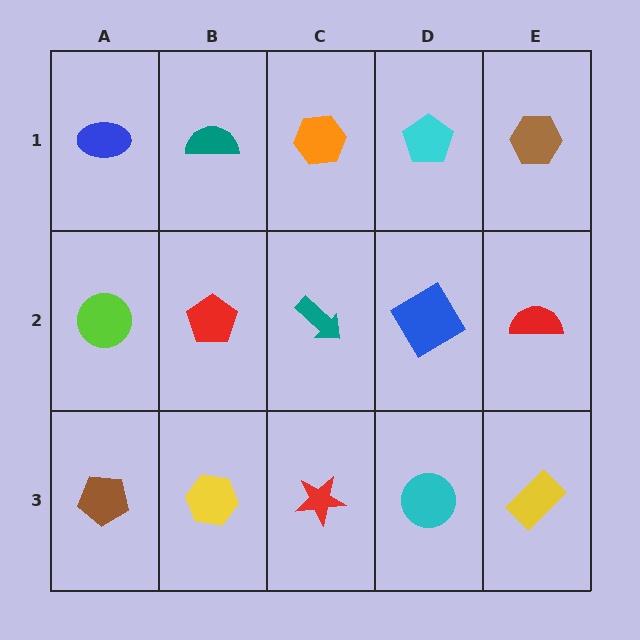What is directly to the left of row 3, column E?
A cyan circle.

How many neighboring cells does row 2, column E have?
3.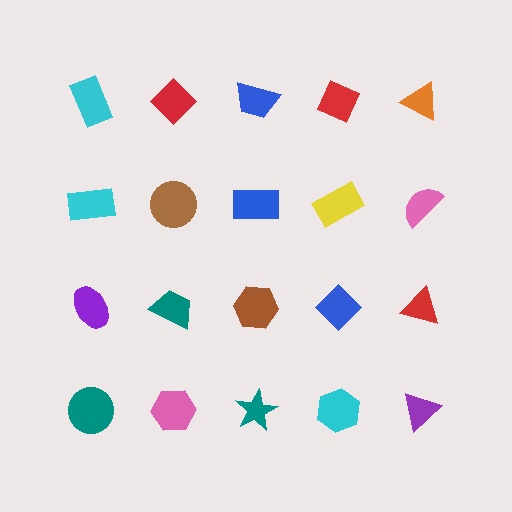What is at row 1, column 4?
A red diamond.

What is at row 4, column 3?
A teal star.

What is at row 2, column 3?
A blue rectangle.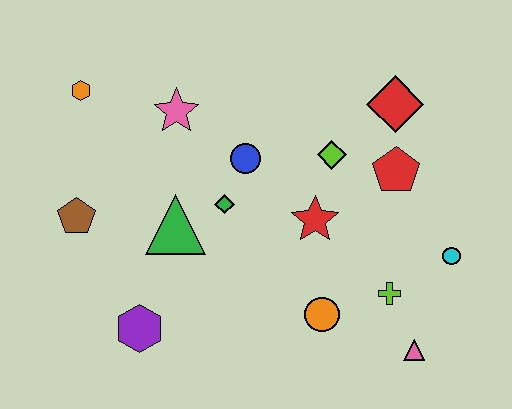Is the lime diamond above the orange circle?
Yes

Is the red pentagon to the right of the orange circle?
Yes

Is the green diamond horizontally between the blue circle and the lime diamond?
No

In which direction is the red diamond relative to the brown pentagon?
The red diamond is to the right of the brown pentagon.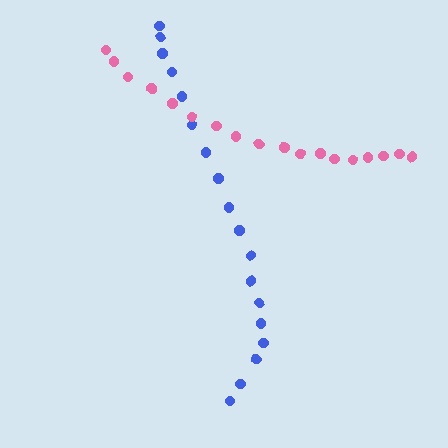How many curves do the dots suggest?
There are 2 distinct paths.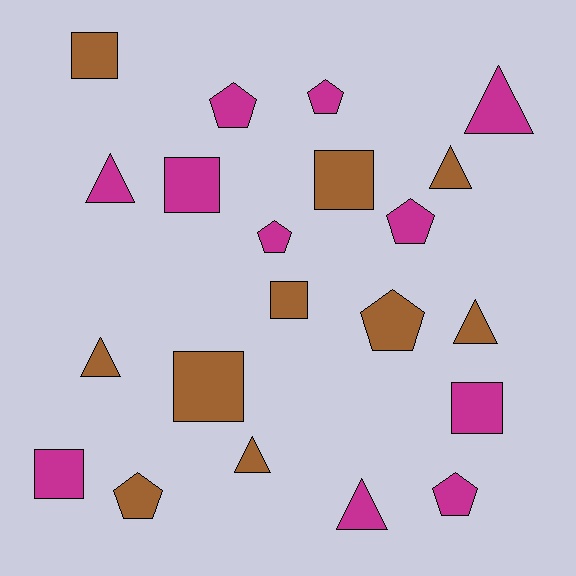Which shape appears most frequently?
Pentagon, with 7 objects.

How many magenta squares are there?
There are 3 magenta squares.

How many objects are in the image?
There are 21 objects.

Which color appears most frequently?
Magenta, with 11 objects.